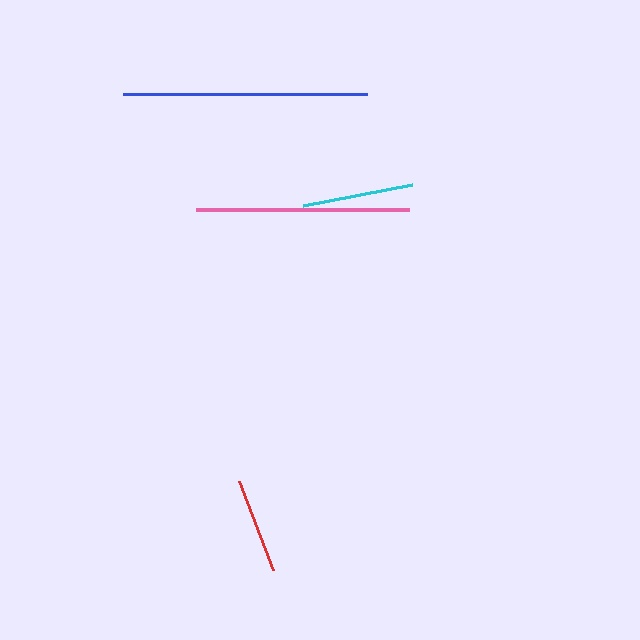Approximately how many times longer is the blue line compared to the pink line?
The blue line is approximately 1.1 times the length of the pink line.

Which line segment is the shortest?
The red line is the shortest at approximately 95 pixels.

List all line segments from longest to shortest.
From longest to shortest: blue, pink, cyan, red.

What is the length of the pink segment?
The pink segment is approximately 213 pixels long.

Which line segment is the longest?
The blue line is the longest at approximately 244 pixels.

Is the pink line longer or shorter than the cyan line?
The pink line is longer than the cyan line.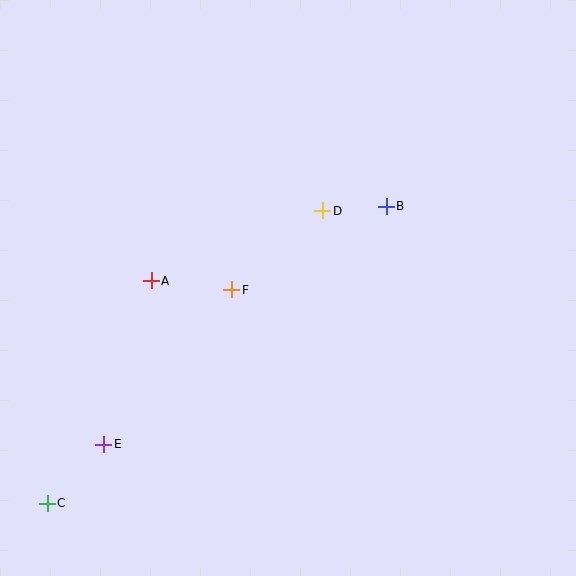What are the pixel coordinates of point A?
Point A is at (151, 281).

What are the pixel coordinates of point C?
Point C is at (47, 503).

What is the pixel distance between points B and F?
The distance between B and F is 175 pixels.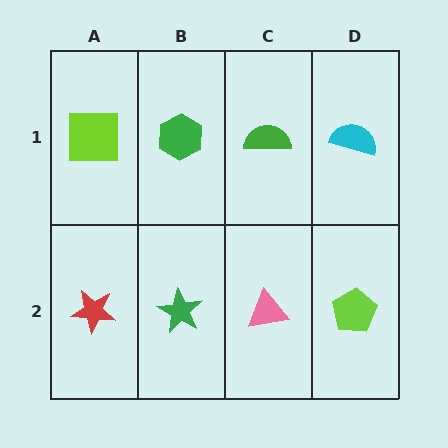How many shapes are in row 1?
4 shapes.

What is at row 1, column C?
A green semicircle.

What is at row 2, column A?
A red star.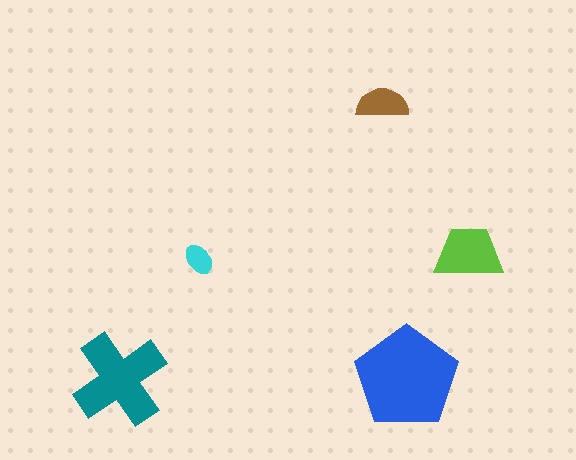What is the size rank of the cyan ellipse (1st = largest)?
5th.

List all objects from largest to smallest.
The blue pentagon, the teal cross, the lime trapezoid, the brown semicircle, the cyan ellipse.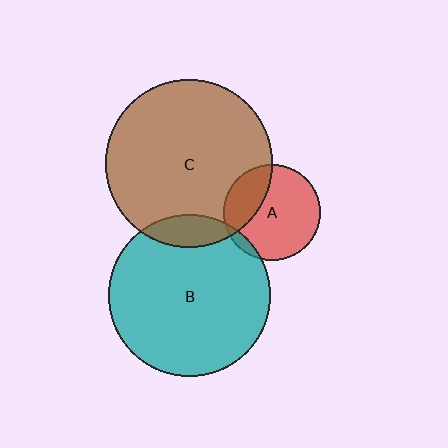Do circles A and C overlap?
Yes.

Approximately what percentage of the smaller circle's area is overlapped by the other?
Approximately 30%.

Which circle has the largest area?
Circle C (brown).